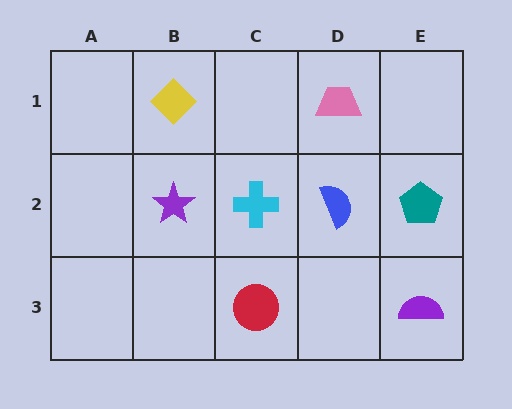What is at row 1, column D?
A pink trapezoid.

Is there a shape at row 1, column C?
No, that cell is empty.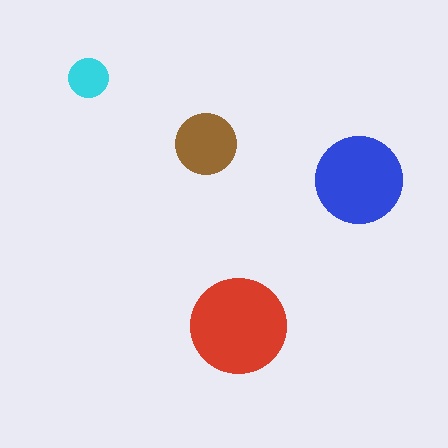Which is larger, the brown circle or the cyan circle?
The brown one.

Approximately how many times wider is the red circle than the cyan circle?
About 2.5 times wider.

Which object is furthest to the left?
The cyan circle is leftmost.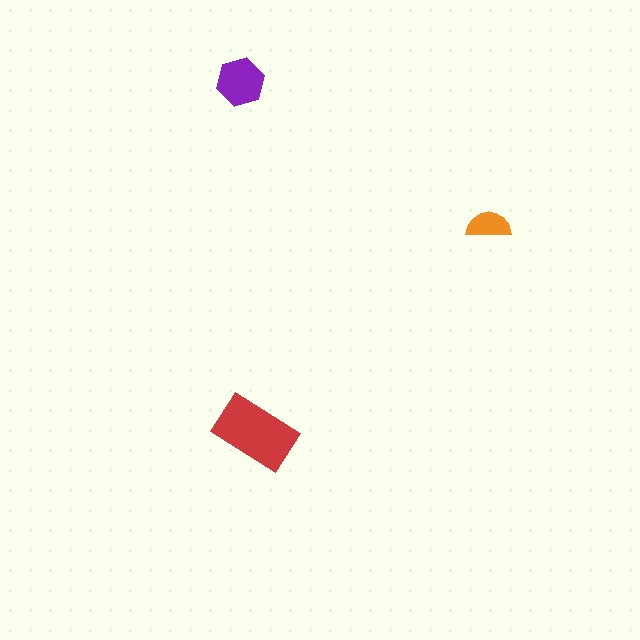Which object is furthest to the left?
The purple hexagon is leftmost.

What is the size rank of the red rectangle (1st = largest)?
1st.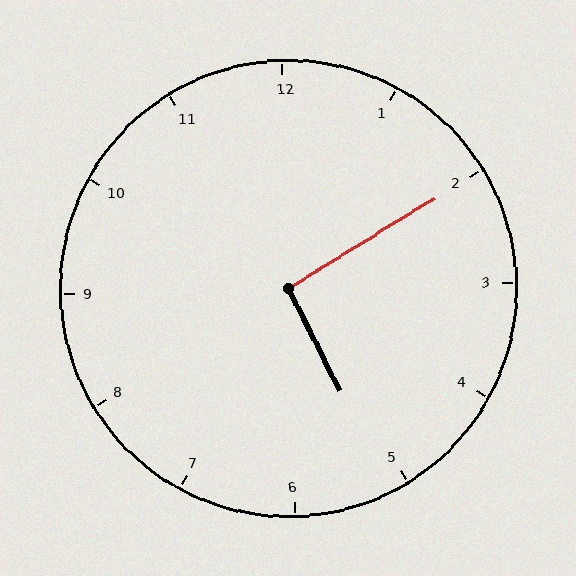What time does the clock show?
5:10.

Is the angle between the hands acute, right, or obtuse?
It is right.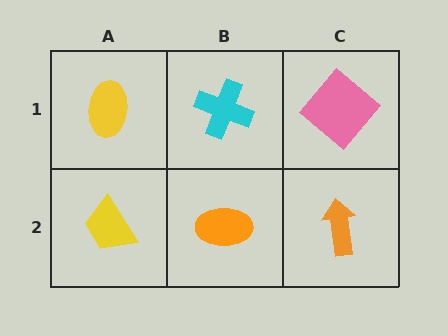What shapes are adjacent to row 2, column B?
A cyan cross (row 1, column B), a yellow trapezoid (row 2, column A), an orange arrow (row 2, column C).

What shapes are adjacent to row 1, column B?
An orange ellipse (row 2, column B), a yellow ellipse (row 1, column A), a pink diamond (row 1, column C).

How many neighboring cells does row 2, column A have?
2.